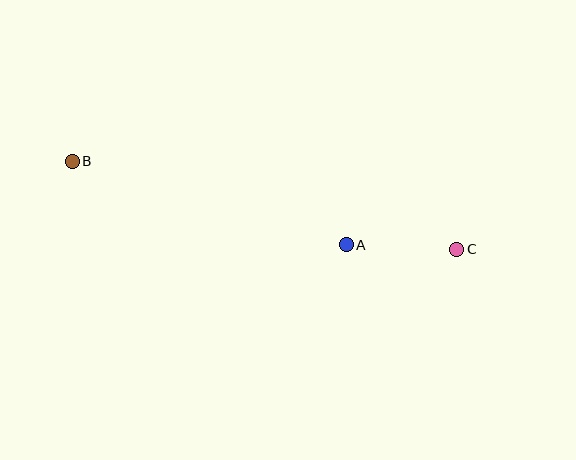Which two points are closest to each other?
Points A and C are closest to each other.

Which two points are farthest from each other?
Points B and C are farthest from each other.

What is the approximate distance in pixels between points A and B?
The distance between A and B is approximately 287 pixels.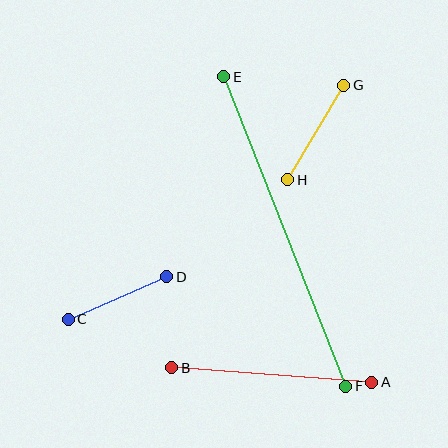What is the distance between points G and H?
The distance is approximately 110 pixels.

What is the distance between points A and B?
The distance is approximately 201 pixels.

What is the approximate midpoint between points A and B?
The midpoint is at approximately (272, 375) pixels.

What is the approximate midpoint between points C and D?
The midpoint is at approximately (118, 298) pixels.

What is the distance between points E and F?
The distance is approximately 333 pixels.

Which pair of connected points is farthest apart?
Points E and F are farthest apart.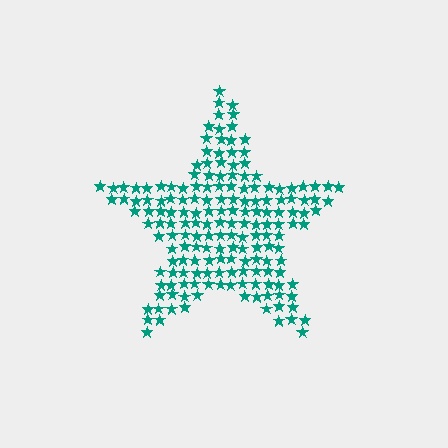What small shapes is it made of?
It is made of small stars.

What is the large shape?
The large shape is a star.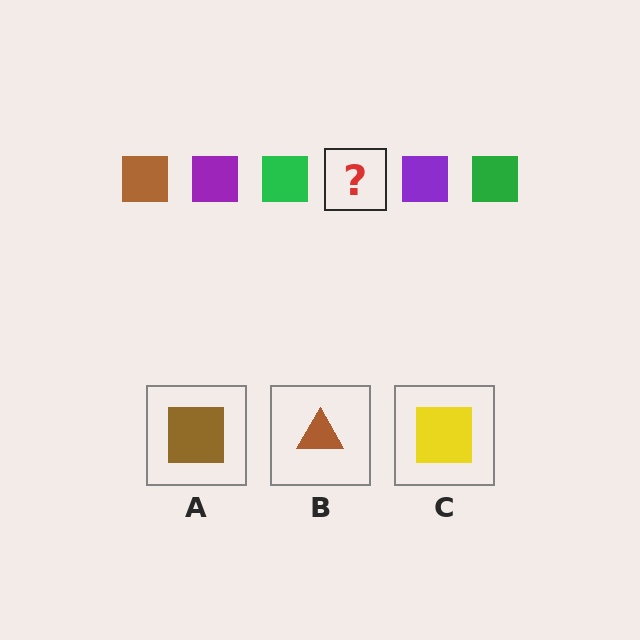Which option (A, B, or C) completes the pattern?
A.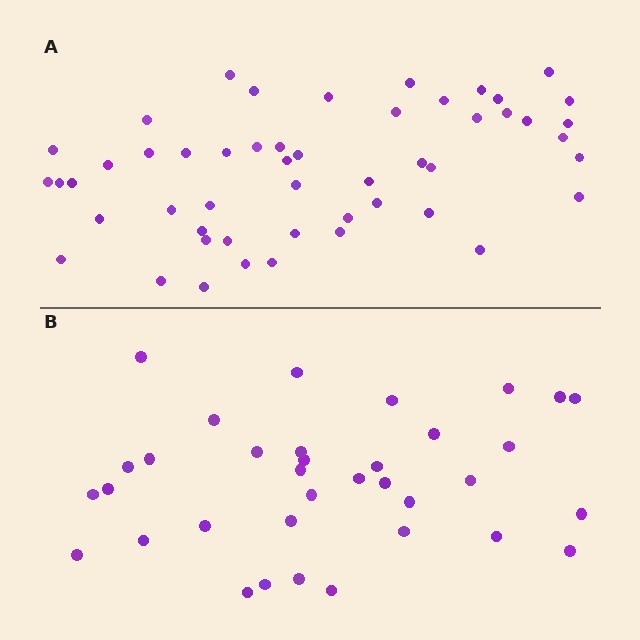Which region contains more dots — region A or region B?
Region A (the top region) has more dots.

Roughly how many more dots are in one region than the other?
Region A has approximately 15 more dots than region B.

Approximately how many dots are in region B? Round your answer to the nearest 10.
About 40 dots. (The exact count is 35, which rounds to 40.)